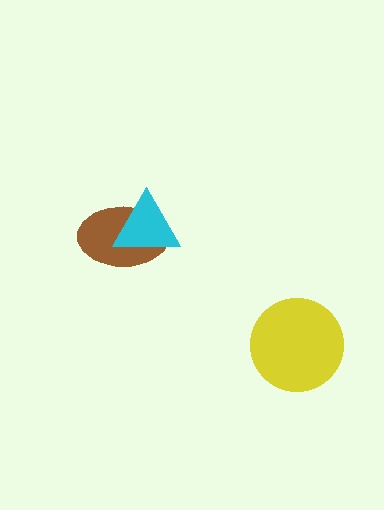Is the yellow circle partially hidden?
No, no other shape covers it.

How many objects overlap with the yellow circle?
0 objects overlap with the yellow circle.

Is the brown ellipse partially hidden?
Yes, it is partially covered by another shape.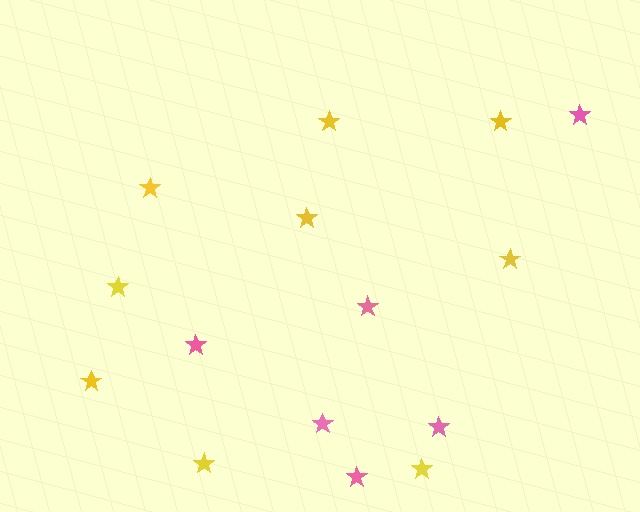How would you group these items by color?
There are 2 groups: one group of pink stars (6) and one group of yellow stars (9).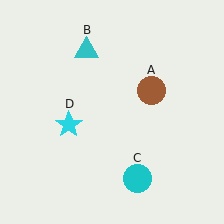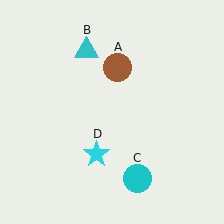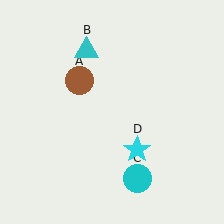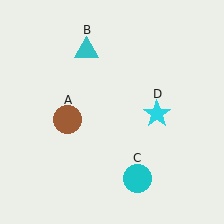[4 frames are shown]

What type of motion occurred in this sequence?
The brown circle (object A), cyan star (object D) rotated counterclockwise around the center of the scene.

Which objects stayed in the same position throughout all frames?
Cyan triangle (object B) and cyan circle (object C) remained stationary.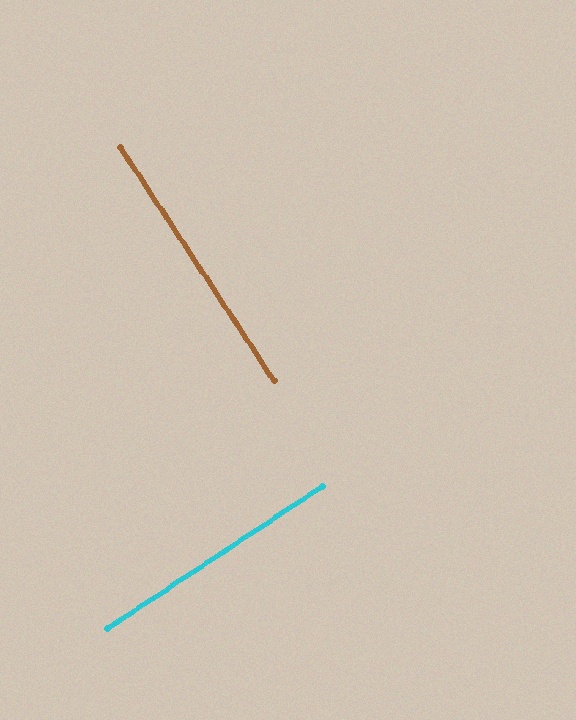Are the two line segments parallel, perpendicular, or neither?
Perpendicular — they meet at approximately 90°.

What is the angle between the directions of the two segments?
Approximately 90 degrees.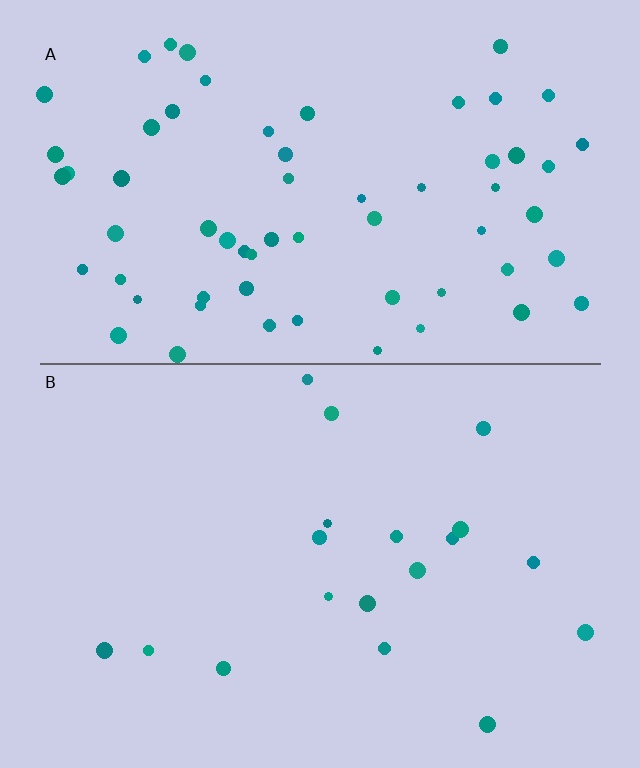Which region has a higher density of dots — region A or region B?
A (the top).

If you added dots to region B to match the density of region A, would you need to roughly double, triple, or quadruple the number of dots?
Approximately triple.